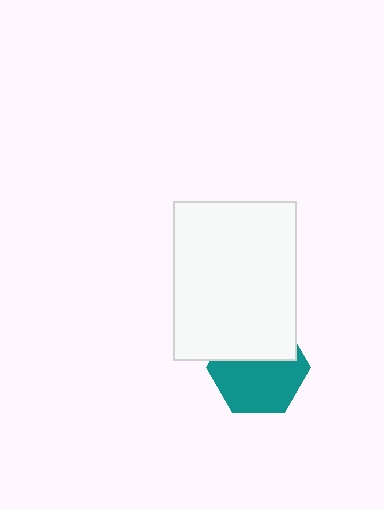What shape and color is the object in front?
The object in front is a white rectangle.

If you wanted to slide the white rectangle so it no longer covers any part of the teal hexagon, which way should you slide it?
Slide it up — that is the most direct way to separate the two shapes.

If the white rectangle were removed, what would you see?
You would see the complete teal hexagon.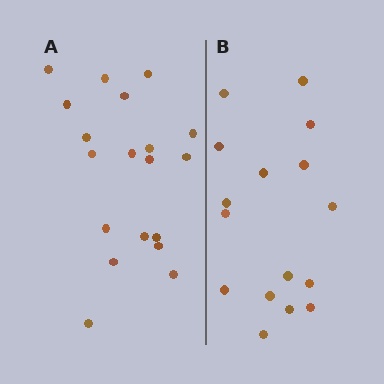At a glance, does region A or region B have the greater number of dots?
Region A (the left region) has more dots.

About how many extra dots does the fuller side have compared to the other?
Region A has just a few more — roughly 2 or 3 more dots than region B.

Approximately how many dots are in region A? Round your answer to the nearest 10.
About 20 dots. (The exact count is 19, which rounds to 20.)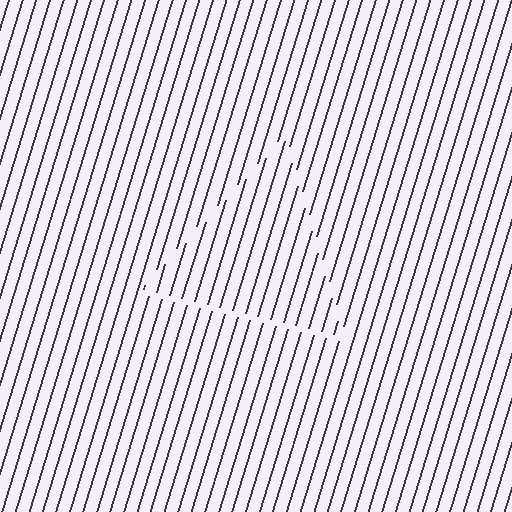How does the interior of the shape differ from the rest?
The interior of the shape contains the same grating, shifted by half a period — the contour is defined by the phase discontinuity where line-ends from the inner and outer gratings abut.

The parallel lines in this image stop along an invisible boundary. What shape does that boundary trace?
An illusory triangle. The interior of the shape contains the same grating, shifted by half a period — the contour is defined by the phase discontinuity where line-ends from the inner and outer gratings abut.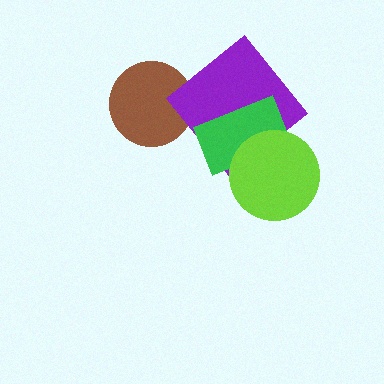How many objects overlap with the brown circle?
0 objects overlap with the brown circle.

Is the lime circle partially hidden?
No, no other shape covers it.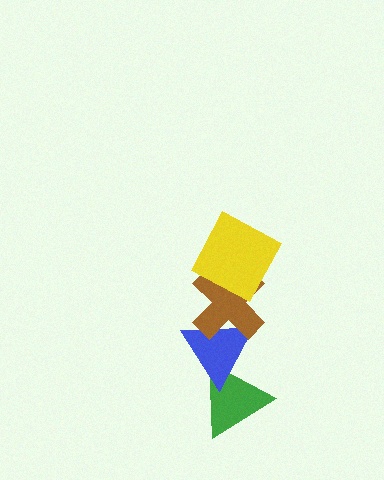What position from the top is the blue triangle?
The blue triangle is 3rd from the top.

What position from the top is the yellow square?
The yellow square is 1st from the top.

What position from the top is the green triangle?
The green triangle is 4th from the top.